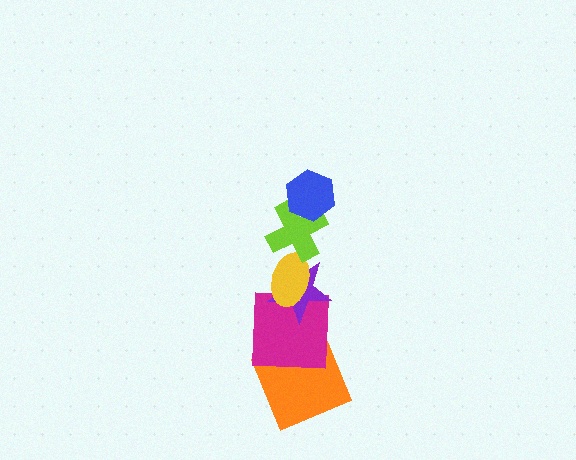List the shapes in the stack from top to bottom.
From top to bottom: the blue hexagon, the lime cross, the yellow ellipse, the purple star, the magenta square, the orange square.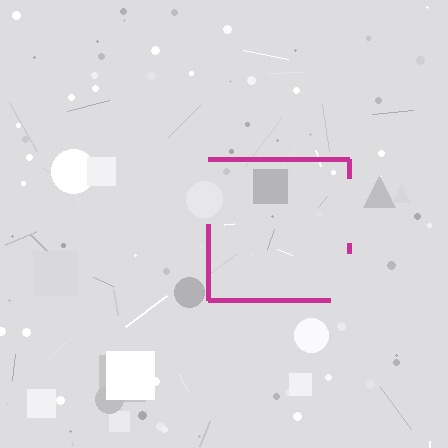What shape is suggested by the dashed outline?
The dashed outline suggests a square.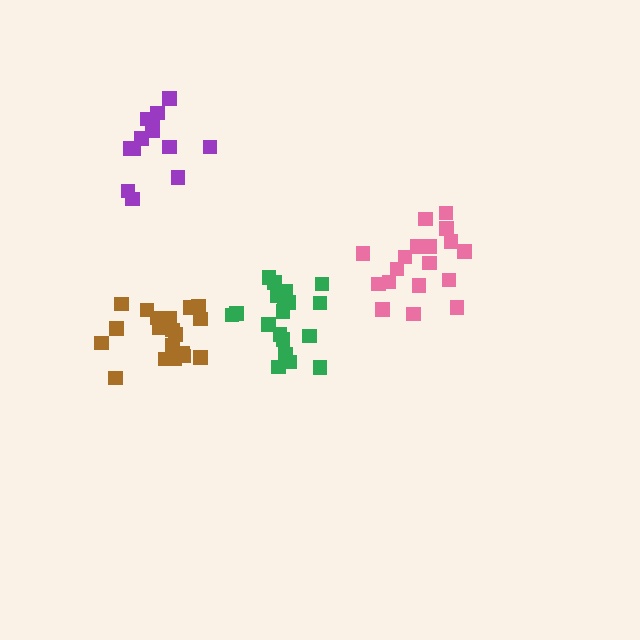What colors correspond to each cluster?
The clusters are colored: pink, brown, green, purple.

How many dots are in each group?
Group 1: 18 dots, Group 2: 19 dots, Group 3: 19 dots, Group 4: 13 dots (69 total).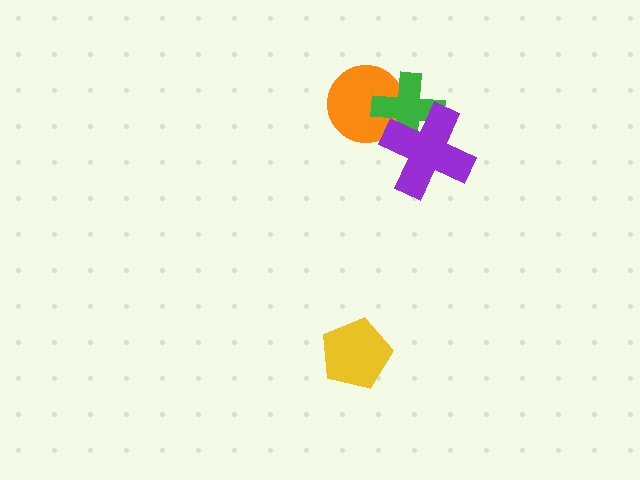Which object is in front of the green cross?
The purple cross is in front of the green cross.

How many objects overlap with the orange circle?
1 object overlaps with the orange circle.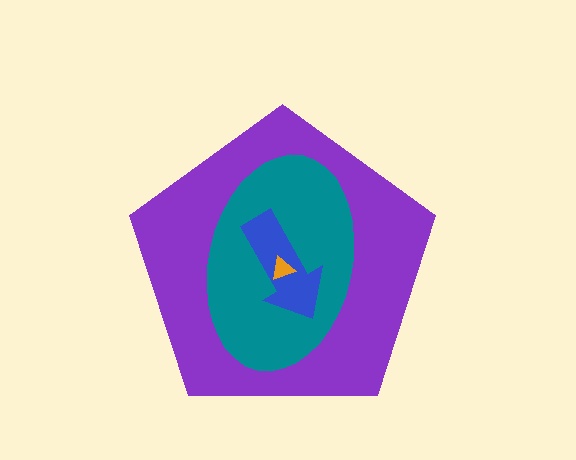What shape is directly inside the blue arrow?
The orange triangle.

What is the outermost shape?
The purple pentagon.